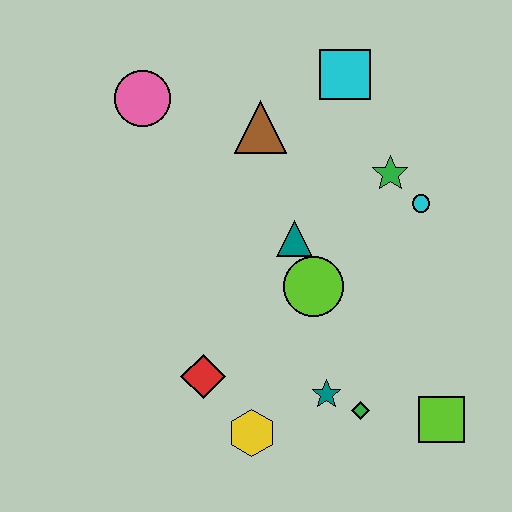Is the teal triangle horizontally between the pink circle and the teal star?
Yes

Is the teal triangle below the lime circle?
No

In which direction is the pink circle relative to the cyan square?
The pink circle is to the left of the cyan square.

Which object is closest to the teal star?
The green diamond is closest to the teal star.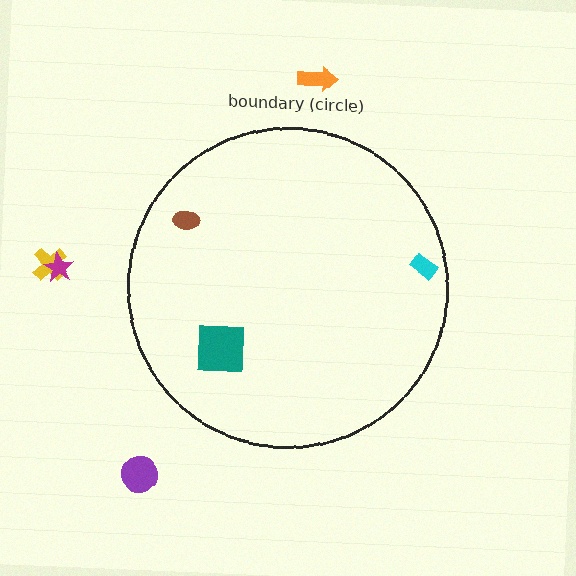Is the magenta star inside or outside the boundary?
Outside.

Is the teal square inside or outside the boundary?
Inside.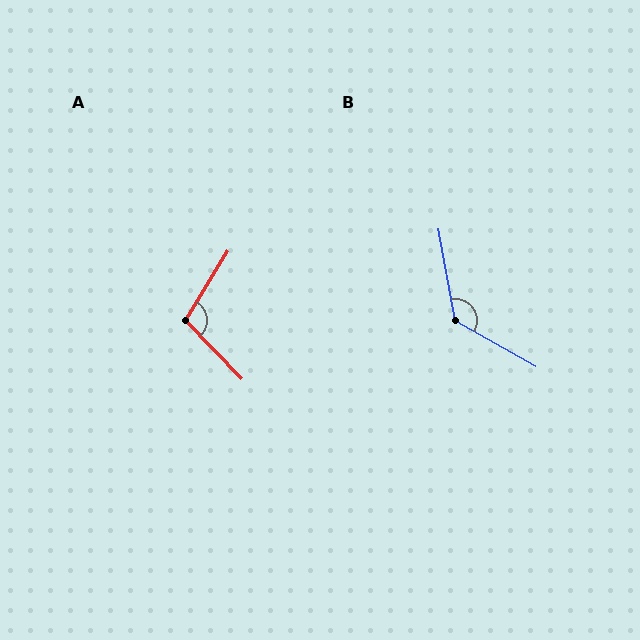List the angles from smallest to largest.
A (104°), B (130°).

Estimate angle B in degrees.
Approximately 130 degrees.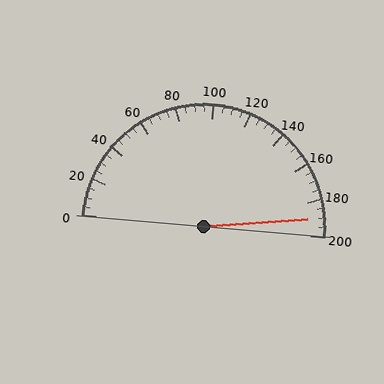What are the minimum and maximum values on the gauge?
The gauge ranges from 0 to 200.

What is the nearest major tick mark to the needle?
The nearest major tick mark is 200.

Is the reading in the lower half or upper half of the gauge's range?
The reading is in the upper half of the range (0 to 200).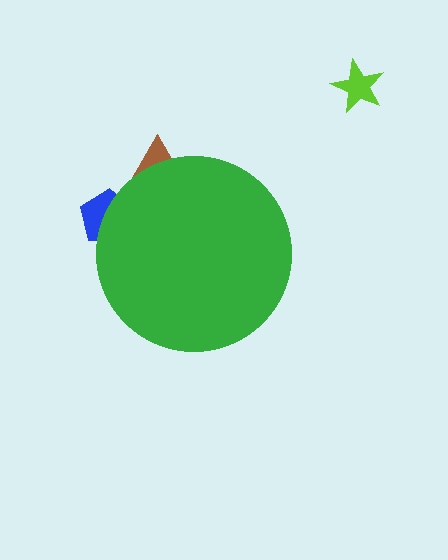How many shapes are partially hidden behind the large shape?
2 shapes are partially hidden.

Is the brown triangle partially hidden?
Yes, the brown triangle is partially hidden behind the green circle.